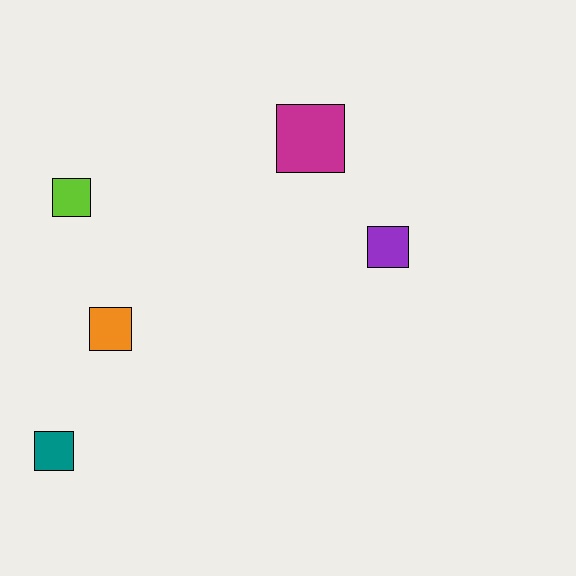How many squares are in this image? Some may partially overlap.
There are 5 squares.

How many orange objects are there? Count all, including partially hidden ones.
There is 1 orange object.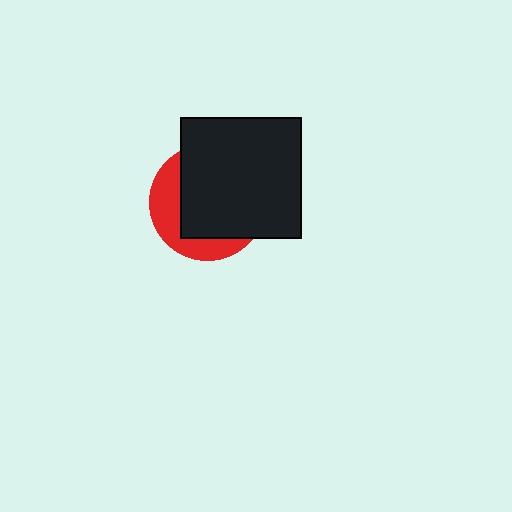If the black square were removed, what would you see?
You would see the complete red circle.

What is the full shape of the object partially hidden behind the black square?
The partially hidden object is a red circle.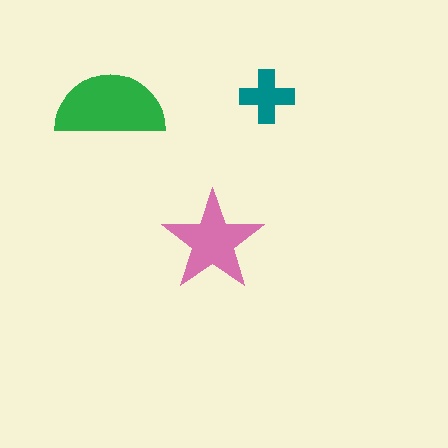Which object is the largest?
The green semicircle.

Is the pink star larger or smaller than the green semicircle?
Smaller.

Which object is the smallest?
The teal cross.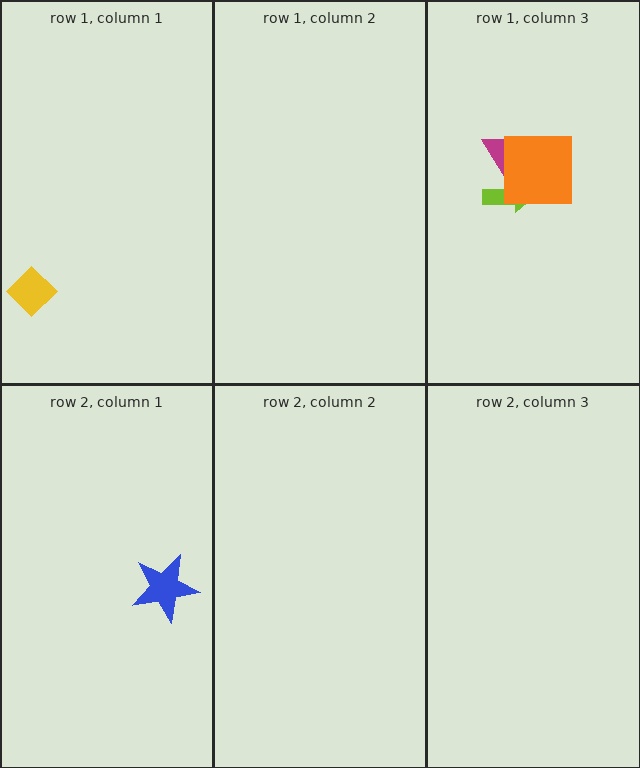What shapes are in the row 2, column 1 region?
The blue star.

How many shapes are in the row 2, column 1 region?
1.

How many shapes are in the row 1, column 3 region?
3.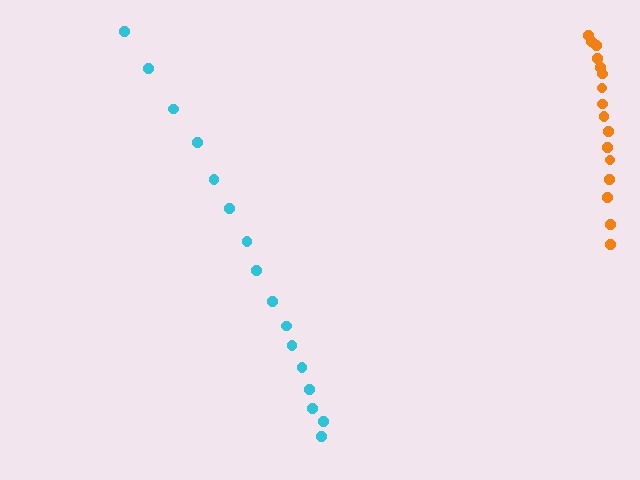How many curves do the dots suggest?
There are 2 distinct paths.